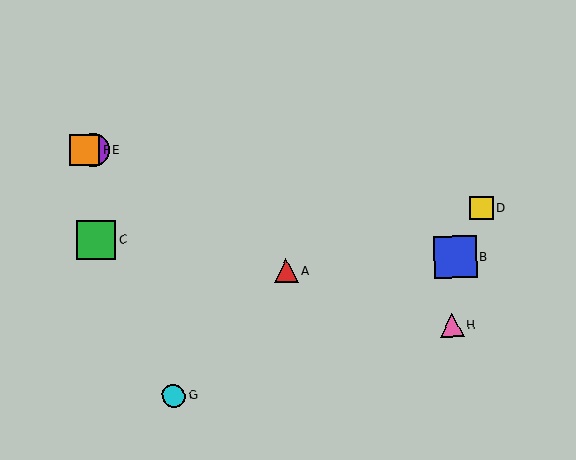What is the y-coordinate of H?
Object H is at y≈325.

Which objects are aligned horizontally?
Objects E, F are aligned horizontally.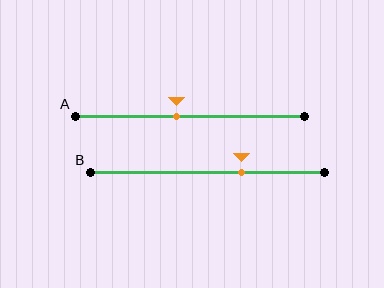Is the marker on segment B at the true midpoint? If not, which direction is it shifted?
No, the marker on segment B is shifted to the right by about 15% of the segment length.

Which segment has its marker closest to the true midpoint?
Segment A has its marker closest to the true midpoint.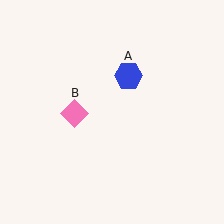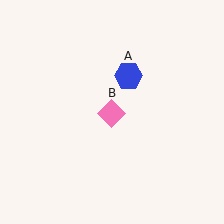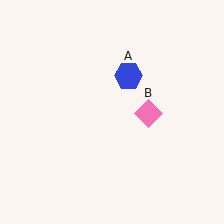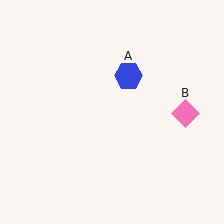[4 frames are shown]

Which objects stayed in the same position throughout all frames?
Blue hexagon (object A) remained stationary.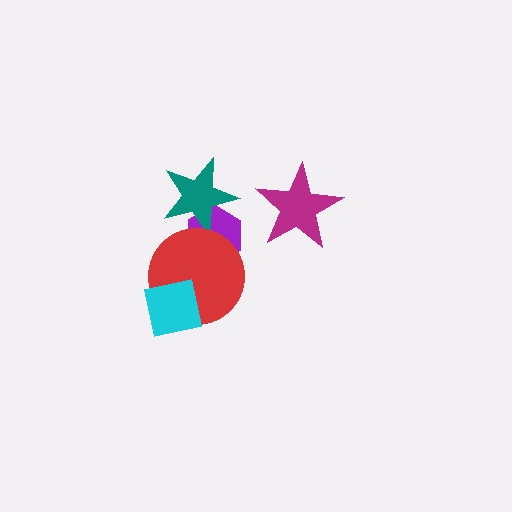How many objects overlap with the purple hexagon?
2 objects overlap with the purple hexagon.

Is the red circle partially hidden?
Yes, it is partially covered by another shape.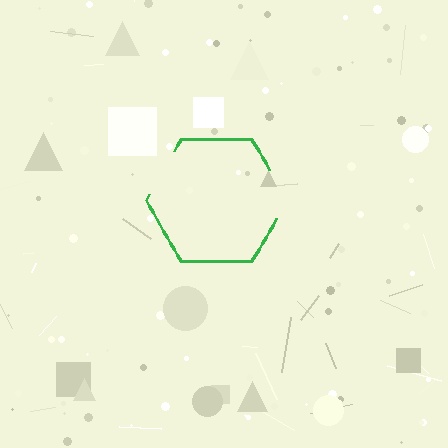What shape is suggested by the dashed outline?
The dashed outline suggests a hexagon.